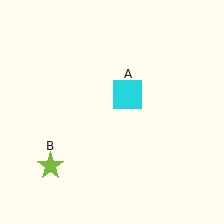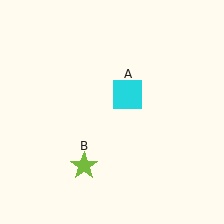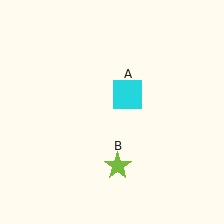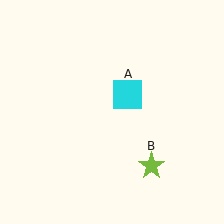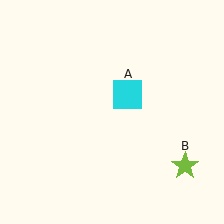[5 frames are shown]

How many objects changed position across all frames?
1 object changed position: lime star (object B).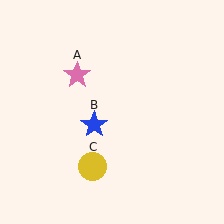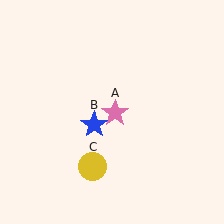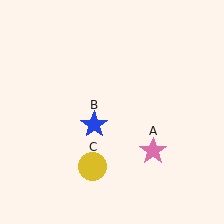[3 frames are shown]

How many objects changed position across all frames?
1 object changed position: pink star (object A).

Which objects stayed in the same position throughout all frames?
Blue star (object B) and yellow circle (object C) remained stationary.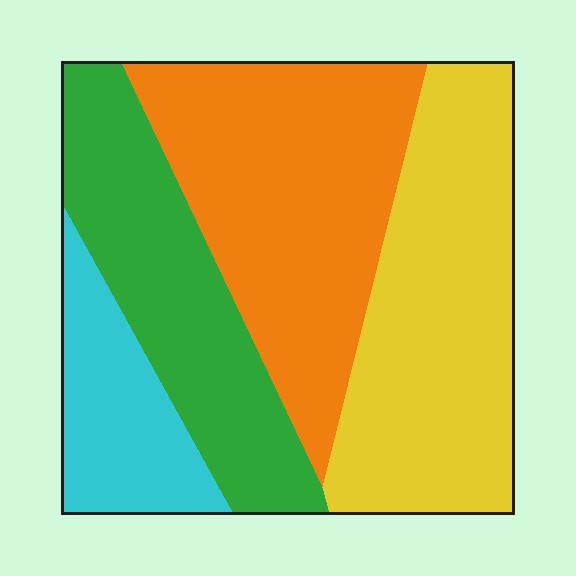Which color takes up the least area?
Cyan, at roughly 15%.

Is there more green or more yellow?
Yellow.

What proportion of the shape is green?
Green takes up less than a quarter of the shape.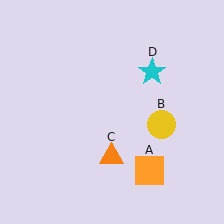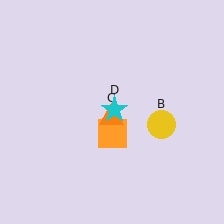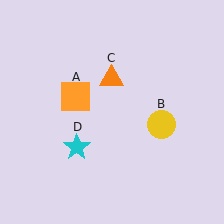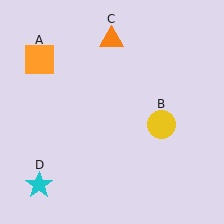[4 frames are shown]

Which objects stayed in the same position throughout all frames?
Yellow circle (object B) remained stationary.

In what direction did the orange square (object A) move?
The orange square (object A) moved up and to the left.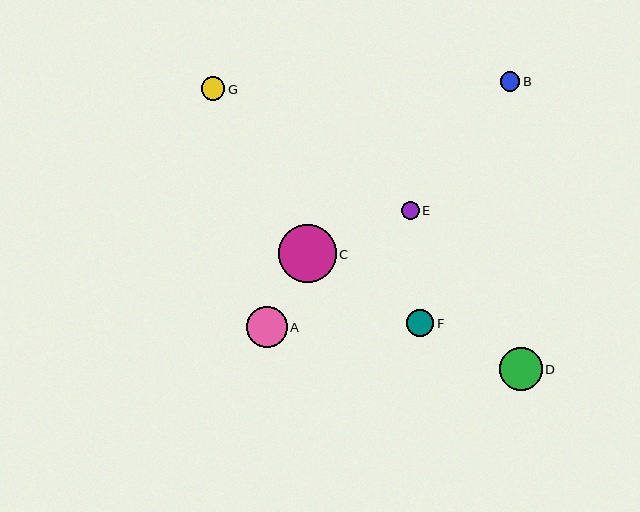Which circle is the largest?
Circle C is the largest with a size of approximately 58 pixels.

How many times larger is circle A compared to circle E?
Circle A is approximately 2.3 times the size of circle E.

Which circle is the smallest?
Circle E is the smallest with a size of approximately 18 pixels.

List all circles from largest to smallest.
From largest to smallest: C, D, A, F, G, B, E.